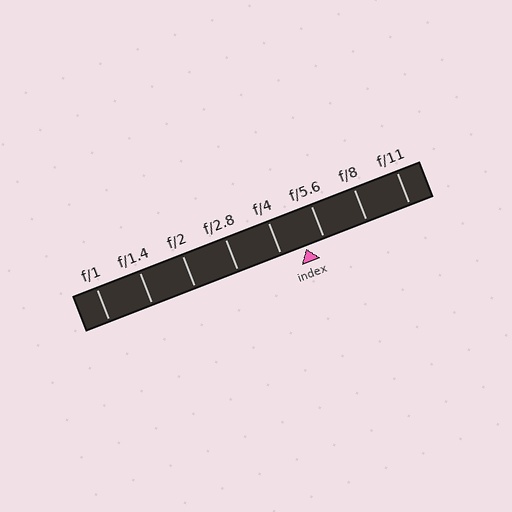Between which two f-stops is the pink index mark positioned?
The index mark is between f/4 and f/5.6.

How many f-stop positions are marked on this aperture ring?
There are 8 f-stop positions marked.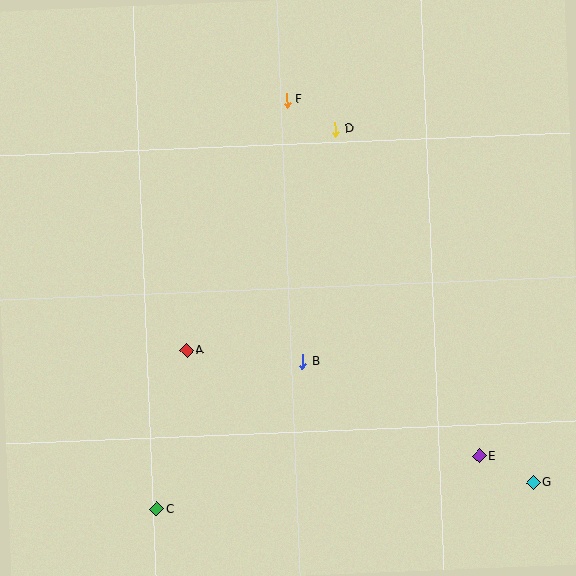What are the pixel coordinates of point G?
Point G is at (533, 482).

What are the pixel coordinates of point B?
Point B is at (302, 362).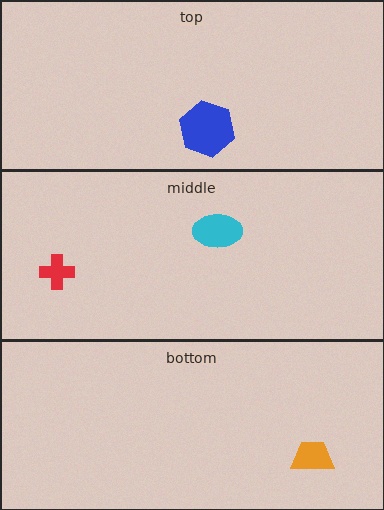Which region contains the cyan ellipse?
The middle region.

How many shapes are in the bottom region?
1.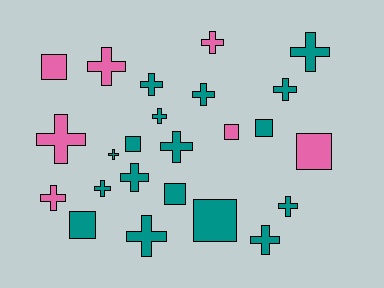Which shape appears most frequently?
Cross, with 16 objects.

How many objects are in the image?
There are 24 objects.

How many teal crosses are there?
There are 12 teal crosses.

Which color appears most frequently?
Teal, with 17 objects.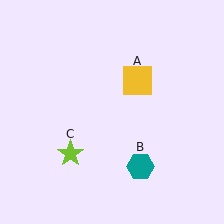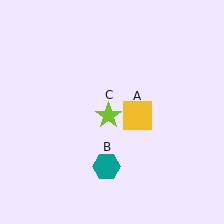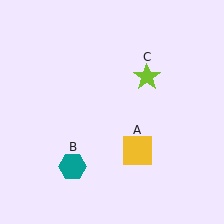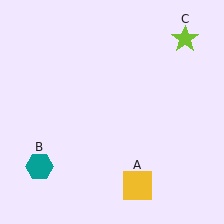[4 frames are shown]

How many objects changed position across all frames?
3 objects changed position: yellow square (object A), teal hexagon (object B), lime star (object C).